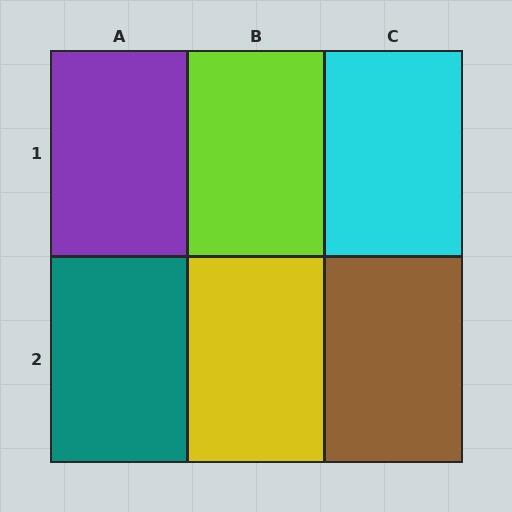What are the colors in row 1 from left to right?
Purple, lime, cyan.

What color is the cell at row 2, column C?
Brown.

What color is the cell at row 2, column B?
Yellow.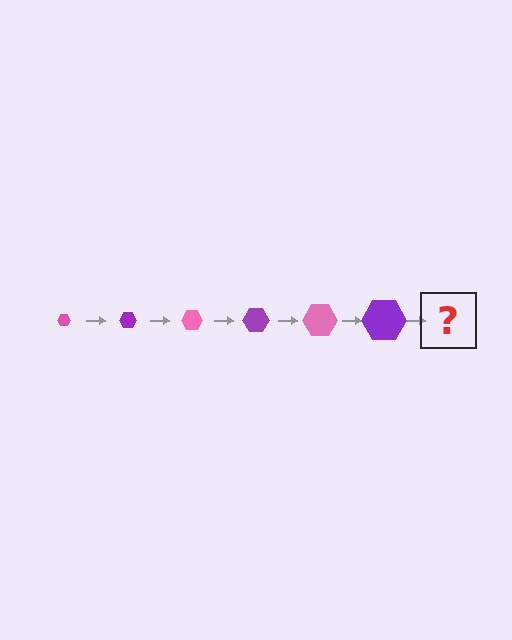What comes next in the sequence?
The next element should be a pink hexagon, larger than the previous one.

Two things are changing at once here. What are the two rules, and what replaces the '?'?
The two rules are that the hexagon grows larger each step and the color cycles through pink and purple. The '?' should be a pink hexagon, larger than the previous one.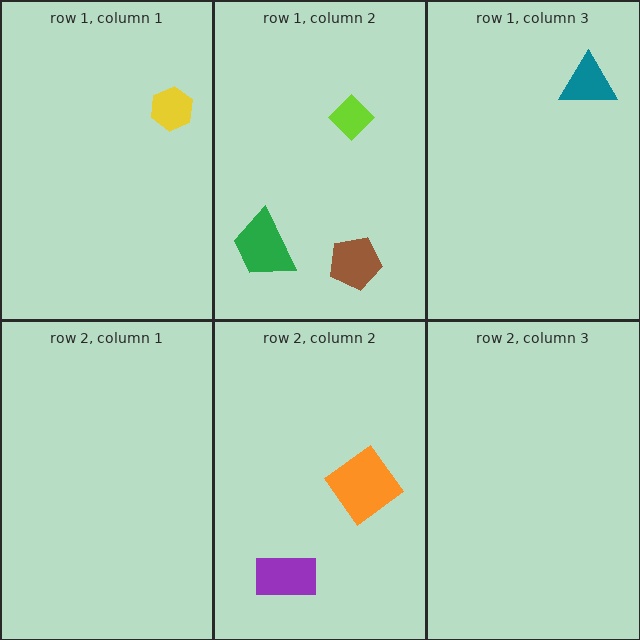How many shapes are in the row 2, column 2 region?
2.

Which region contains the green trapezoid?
The row 1, column 2 region.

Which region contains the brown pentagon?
The row 1, column 2 region.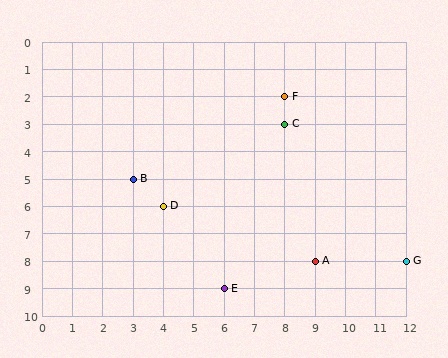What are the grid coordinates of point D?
Point D is at grid coordinates (4, 6).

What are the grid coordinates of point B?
Point B is at grid coordinates (3, 5).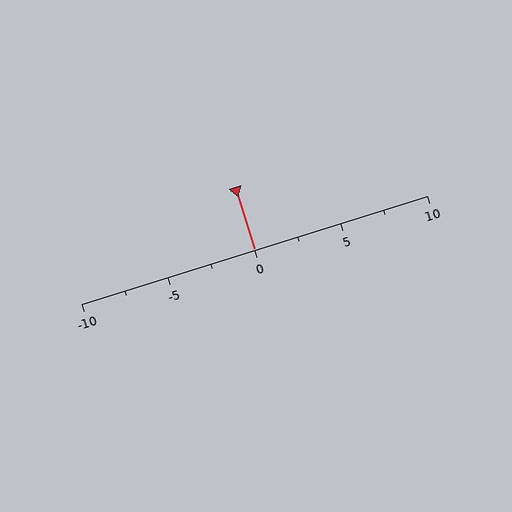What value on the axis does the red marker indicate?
The marker indicates approximately 0.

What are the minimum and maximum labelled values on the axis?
The axis runs from -10 to 10.